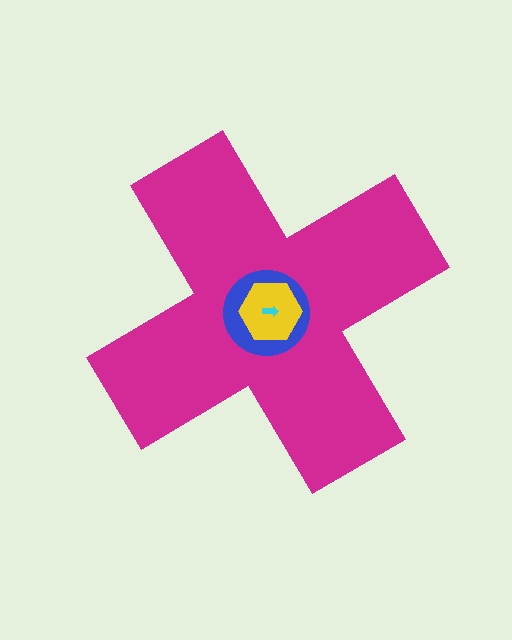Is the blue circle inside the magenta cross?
Yes.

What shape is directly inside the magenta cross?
The blue circle.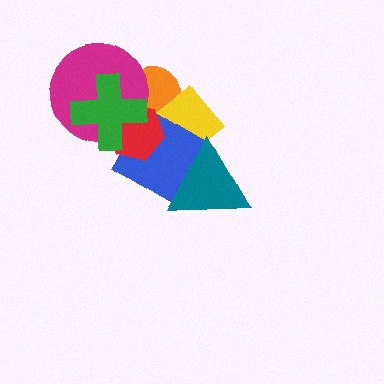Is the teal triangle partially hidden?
No, no other shape covers it.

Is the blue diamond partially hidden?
Yes, it is partially covered by another shape.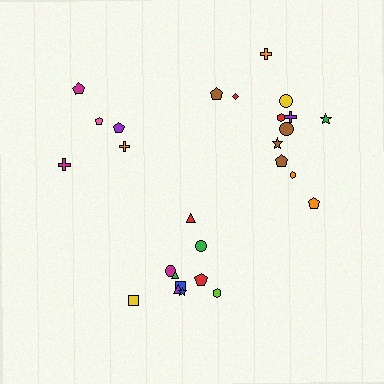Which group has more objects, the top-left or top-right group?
The top-right group.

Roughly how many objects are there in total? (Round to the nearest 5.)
Roughly 25 objects in total.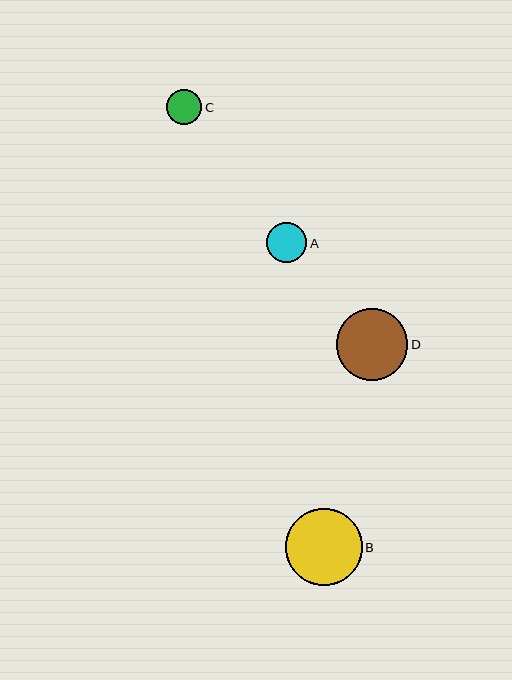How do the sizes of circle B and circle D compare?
Circle B and circle D are approximately the same size.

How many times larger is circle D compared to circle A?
Circle D is approximately 1.8 times the size of circle A.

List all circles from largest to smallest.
From largest to smallest: B, D, A, C.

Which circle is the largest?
Circle B is the largest with a size of approximately 77 pixels.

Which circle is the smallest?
Circle C is the smallest with a size of approximately 35 pixels.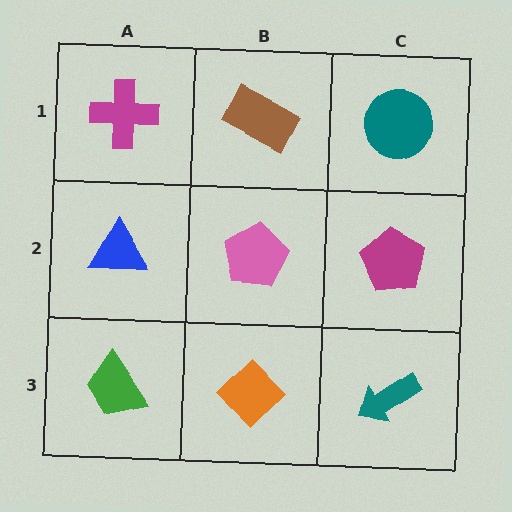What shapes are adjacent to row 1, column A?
A blue triangle (row 2, column A), a brown rectangle (row 1, column B).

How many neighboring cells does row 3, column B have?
3.